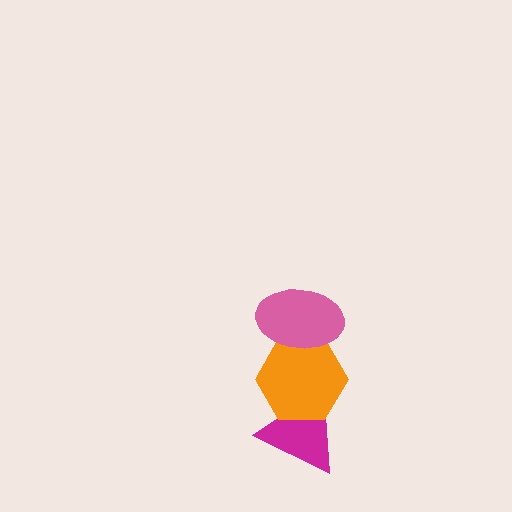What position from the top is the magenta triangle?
The magenta triangle is 3rd from the top.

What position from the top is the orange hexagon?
The orange hexagon is 2nd from the top.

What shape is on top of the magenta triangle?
The orange hexagon is on top of the magenta triangle.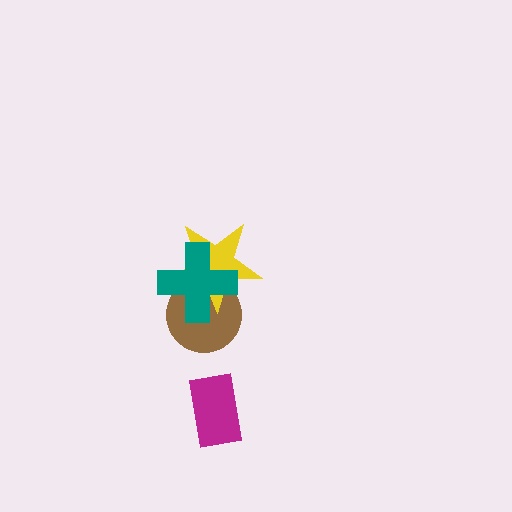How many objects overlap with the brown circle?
2 objects overlap with the brown circle.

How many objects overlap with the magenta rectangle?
0 objects overlap with the magenta rectangle.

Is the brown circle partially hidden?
Yes, it is partially covered by another shape.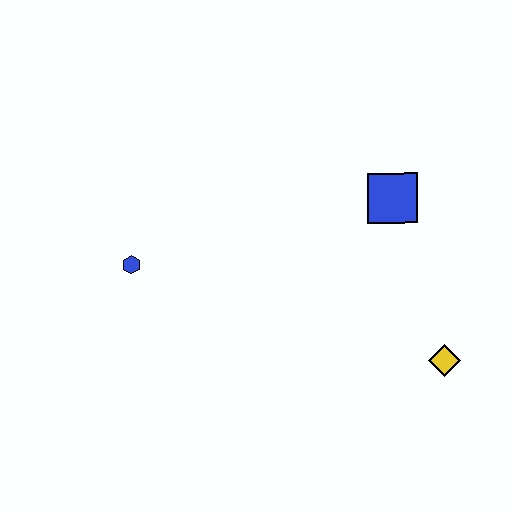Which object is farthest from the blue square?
The blue hexagon is farthest from the blue square.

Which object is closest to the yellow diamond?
The blue square is closest to the yellow diamond.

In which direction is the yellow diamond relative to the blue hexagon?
The yellow diamond is to the right of the blue hexagon.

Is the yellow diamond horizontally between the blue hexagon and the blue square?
No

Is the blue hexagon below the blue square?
Yes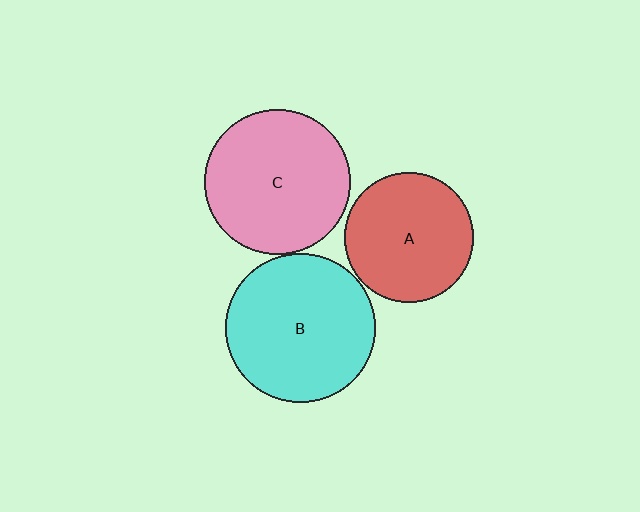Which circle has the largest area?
Circle B (cyan).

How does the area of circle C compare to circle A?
Approximately 1.3 times.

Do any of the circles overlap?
No, none of the circles overlap.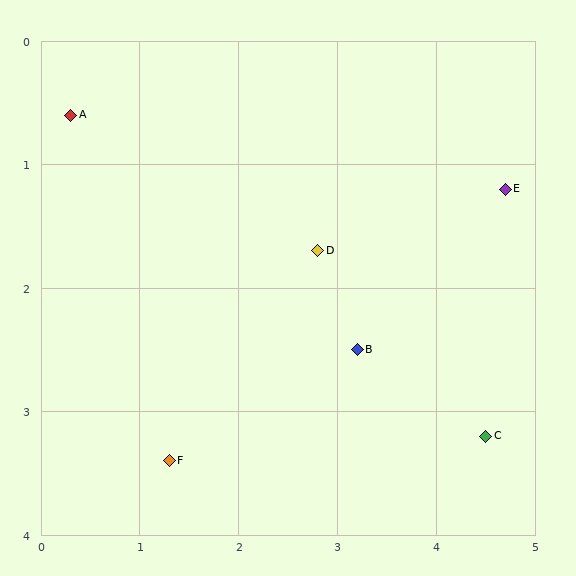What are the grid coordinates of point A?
Point A is at approximately (0.3, 0.6).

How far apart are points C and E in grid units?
Points C and E are about 2.0 grid units apart.